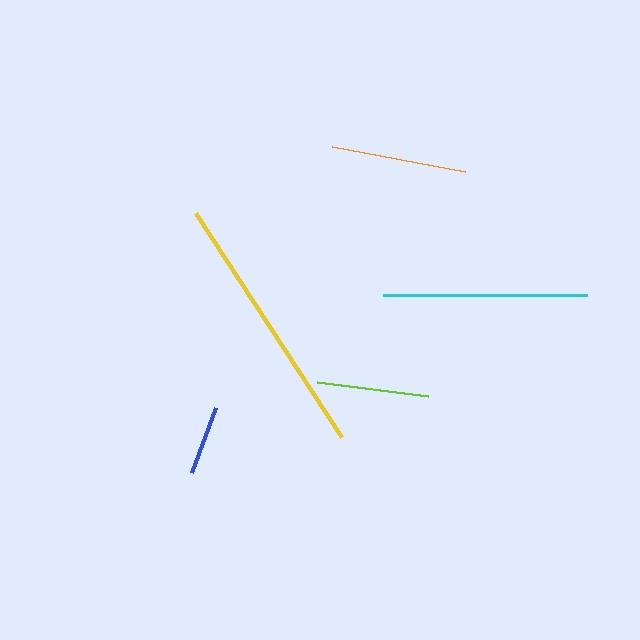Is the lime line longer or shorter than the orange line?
The orange line is longer than the lime line.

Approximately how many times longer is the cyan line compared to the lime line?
The cyan line is approximately 1.8 times the length of the lime line.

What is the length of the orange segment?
The orange segment is approximately 136 pixels long.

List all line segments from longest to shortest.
From longest to shortest: yellow, cyan, orange, lime, blue.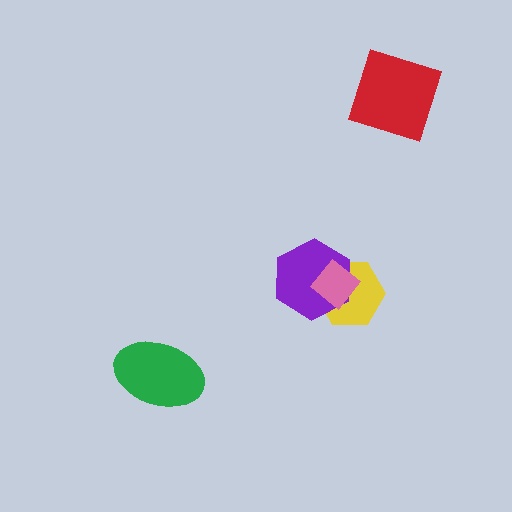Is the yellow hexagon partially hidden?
Yes, it is partially covered by another shape.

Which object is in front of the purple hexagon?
The pink diamond is in front of the purple hexagon.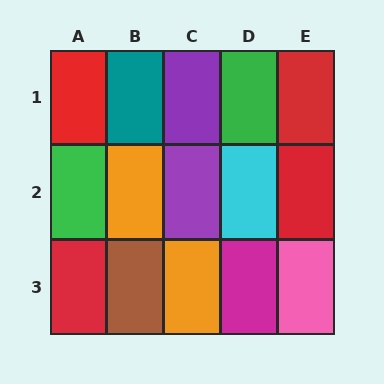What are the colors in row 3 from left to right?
Red, brown, orange, magenta, pink.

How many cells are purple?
2 cells are purple.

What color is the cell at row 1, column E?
Red.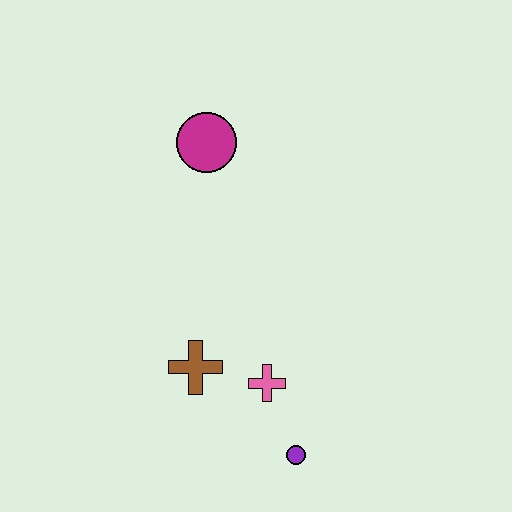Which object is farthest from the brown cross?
The magenta circle is farthest from the brown cross.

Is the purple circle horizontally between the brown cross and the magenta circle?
No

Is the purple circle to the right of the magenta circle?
Yes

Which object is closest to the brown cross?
The pink cross is closest to the brown cross.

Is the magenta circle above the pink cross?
Yes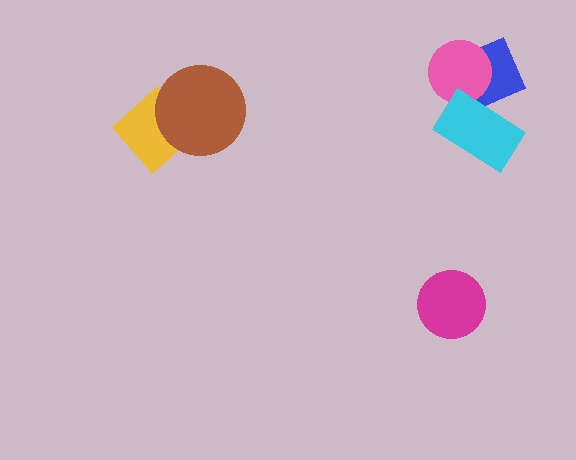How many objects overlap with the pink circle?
2 objects overlap with the pink circle.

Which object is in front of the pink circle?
The cyan rectangle is in front of the pink circle.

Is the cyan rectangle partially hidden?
No, no other shape covers it.